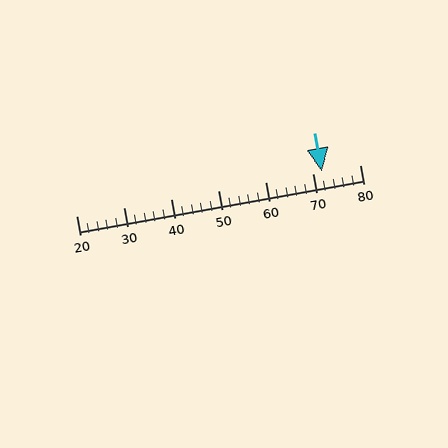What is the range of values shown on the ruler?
The ruler shows values from 20 to 80.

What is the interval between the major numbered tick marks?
The major tick marks are spaced 10 units apart.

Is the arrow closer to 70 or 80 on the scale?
The arrow is closer to 70.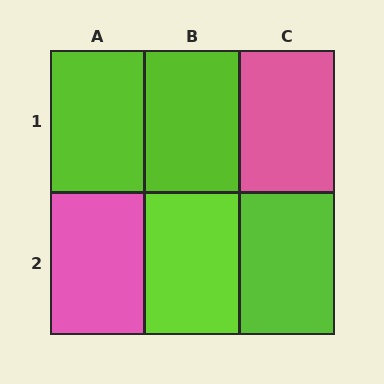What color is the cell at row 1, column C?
Pink.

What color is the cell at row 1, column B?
Lime.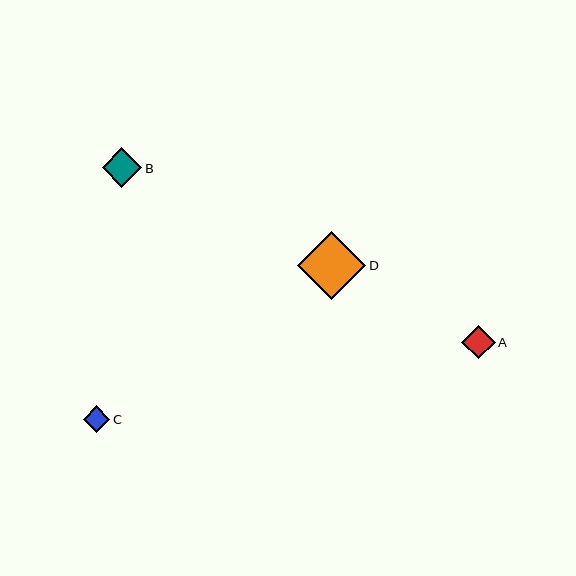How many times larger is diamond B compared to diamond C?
Diamond B is approximately 1.5 times the size of diamond C.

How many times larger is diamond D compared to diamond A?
Diamond D is approximately 2.1 times the size of diamond A.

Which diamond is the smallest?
Diamond C is the smallest with a size of approximately 26 pixels.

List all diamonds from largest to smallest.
From largest to smallest: D, B, A, C.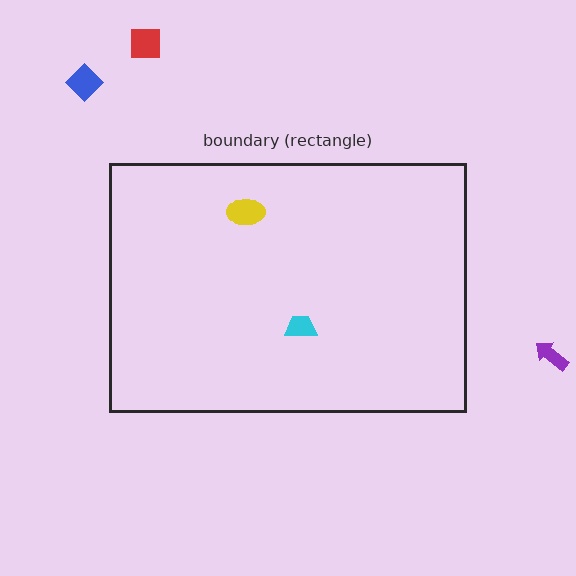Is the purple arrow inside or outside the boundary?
Outside.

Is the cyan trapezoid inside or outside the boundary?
Inside.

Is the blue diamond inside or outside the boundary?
Outside.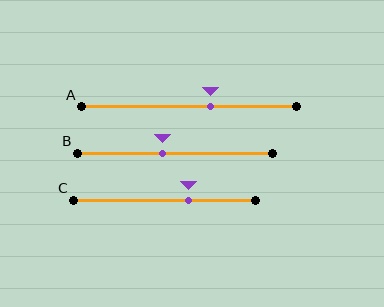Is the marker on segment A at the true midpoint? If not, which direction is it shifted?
No, the marker on segment A is shifted to the right by about 10% of the segment length.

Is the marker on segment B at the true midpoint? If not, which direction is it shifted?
No, the marker on segment B is shifted to the left by about 6% of the segment length.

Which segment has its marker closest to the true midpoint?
Segment B has its marker closest to the true midpoint.